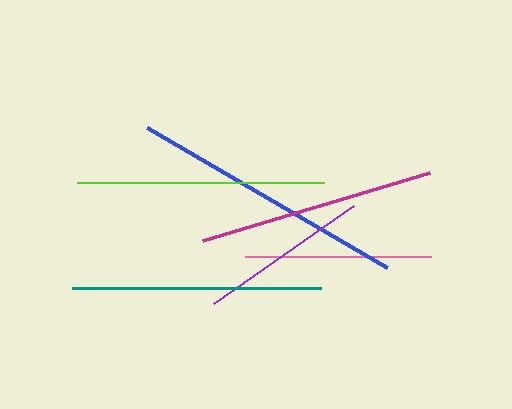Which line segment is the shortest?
The purple line is the shortest at approximately 171 pixels.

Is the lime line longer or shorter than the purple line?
The lime line is longer than the purple line.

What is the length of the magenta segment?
The magenta segment is approximately 237 pixels long.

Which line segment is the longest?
The blue line is the longest at approximately 278 pixels.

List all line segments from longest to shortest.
From longest to shortest: blue, teal, lime, magenta, pink, purple.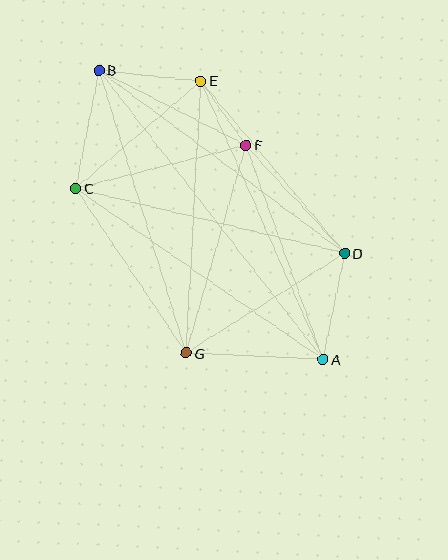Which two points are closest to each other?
Points E and F are closest to each other.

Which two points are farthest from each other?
Points A and B are farthest from each other.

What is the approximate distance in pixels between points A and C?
The distance between A and C is approximately 301 pixels.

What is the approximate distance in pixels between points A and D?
The distance between A and D is approximately 108 pixels.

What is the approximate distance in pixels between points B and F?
The distance between B and F is approximately 165 pixels.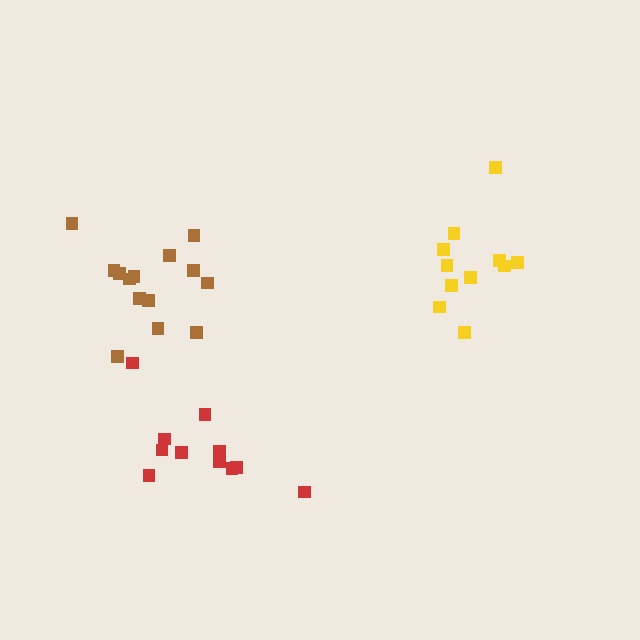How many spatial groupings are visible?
There are 3 spatial groupings.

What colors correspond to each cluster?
The clusters are colored: yellow, brown, red.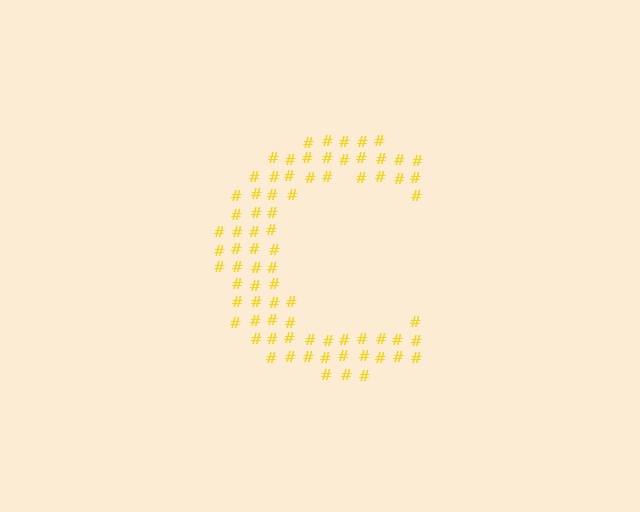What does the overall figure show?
The overall figure shows the letter C.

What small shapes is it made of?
It is made of small hash symbols.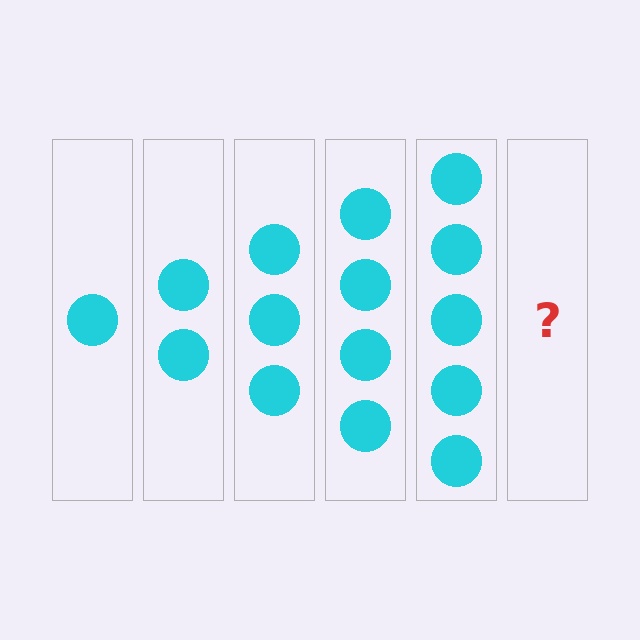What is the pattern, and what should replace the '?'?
The pattern is that each step adds one more circle. The '?' should be 6 circles.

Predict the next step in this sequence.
The next step is 6 circles.